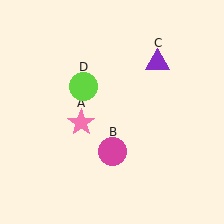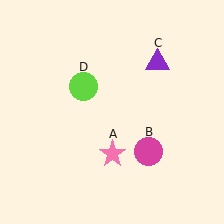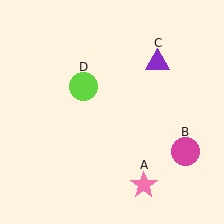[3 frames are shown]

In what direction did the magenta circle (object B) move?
The magenta circle (object B) moved right.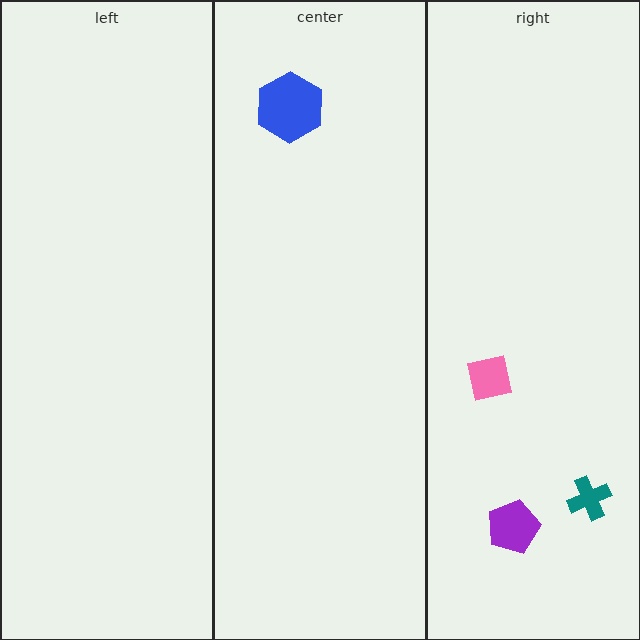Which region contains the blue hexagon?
The center region.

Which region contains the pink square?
The right region.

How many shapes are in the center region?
1.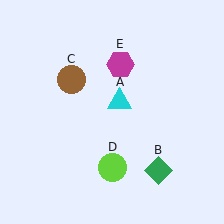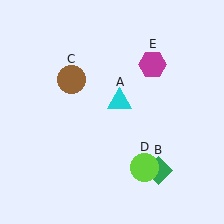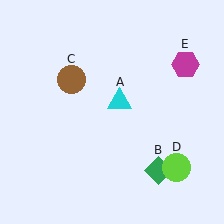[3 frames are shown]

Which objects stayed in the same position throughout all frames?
Cyan triangle (object A) and green diamond (object B) and brown circle (object C) remained stationary.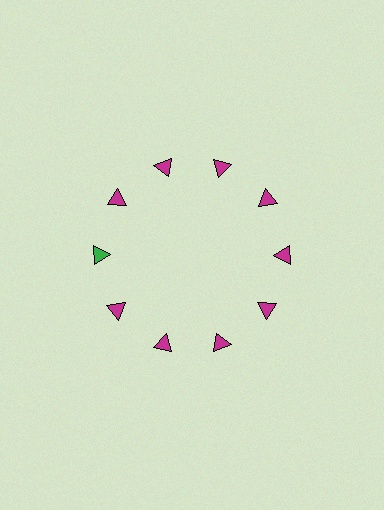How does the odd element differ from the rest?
It has a different color: green instead of magenta.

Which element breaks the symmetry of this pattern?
The green triangle at roughly the 9 o'clock position breaks the symmetry. All other shapes are magenta triangles.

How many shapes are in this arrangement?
There are 10 shapes arranged in a ring pattern.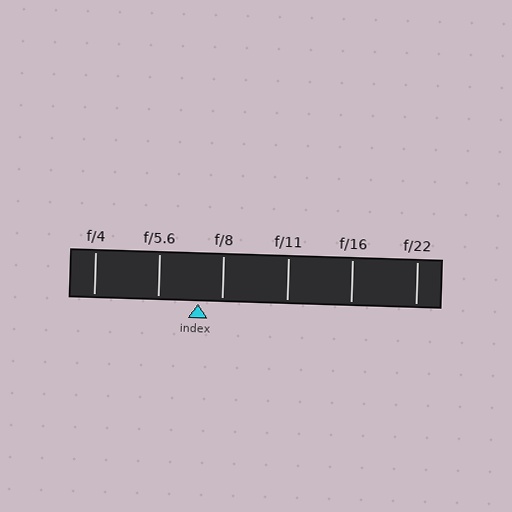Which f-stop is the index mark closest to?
The index mark is closest to f/8.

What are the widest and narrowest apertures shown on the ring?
The widest aperture shown is f/4 and the narrowest is f/22.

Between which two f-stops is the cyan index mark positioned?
The index mark is between f/5.6 and f/8.